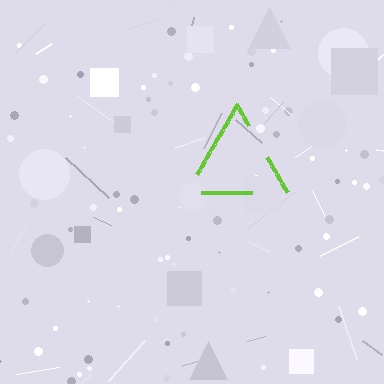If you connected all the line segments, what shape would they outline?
They would outline a triangle.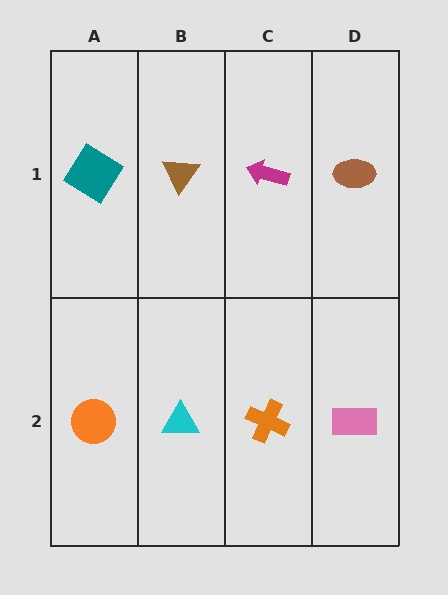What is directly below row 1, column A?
An orange circle.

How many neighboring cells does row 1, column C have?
3.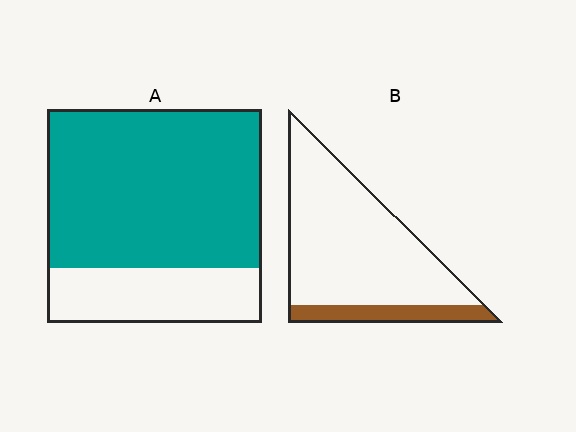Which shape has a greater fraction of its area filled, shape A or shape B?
Shape A.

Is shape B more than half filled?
No.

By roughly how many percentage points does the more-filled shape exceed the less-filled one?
By roughly 60 percentage points (A over B).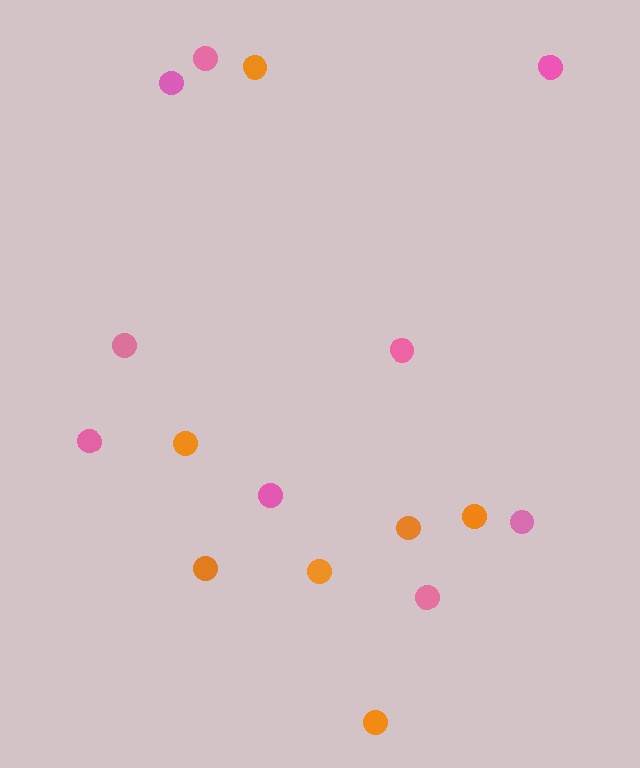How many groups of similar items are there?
There are 2 groups: one group of orange circles (7) and one group of pink circles (9).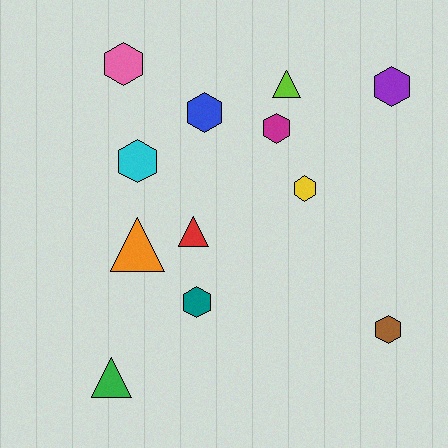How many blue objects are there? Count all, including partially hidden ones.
There is 1 blue object.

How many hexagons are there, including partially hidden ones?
There are 8 hexagons.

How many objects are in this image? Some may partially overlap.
There are 12 objects.